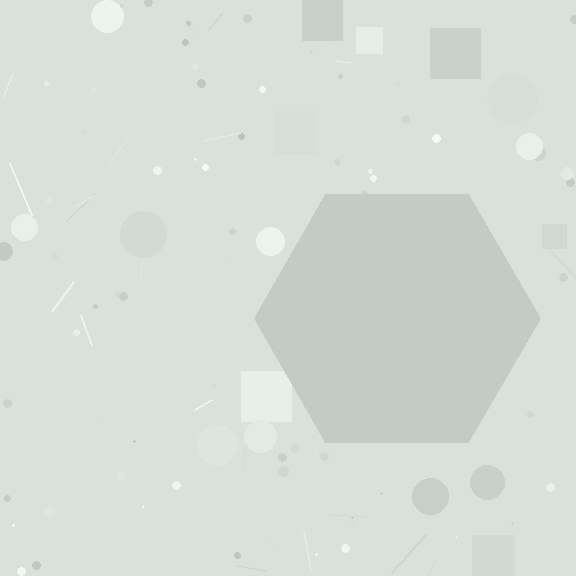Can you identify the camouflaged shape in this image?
The camouflaged shape is a hexagon.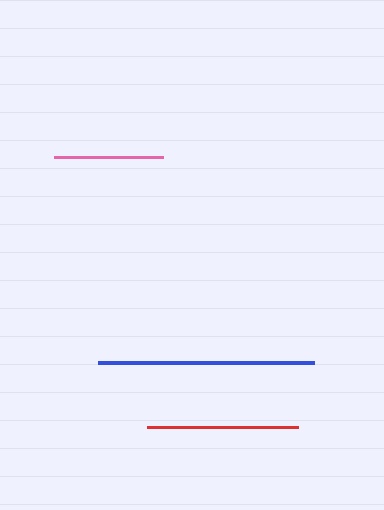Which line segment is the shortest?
The pink line is the shortest at approximately 109 pixels.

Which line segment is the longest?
The blue line is the longest at approximately 215 pixels.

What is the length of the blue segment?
The blue segment is approximately 215 pixels long.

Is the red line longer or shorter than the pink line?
The red line is longer than the pink line.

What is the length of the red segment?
The red segment is approximately 151 pixels long.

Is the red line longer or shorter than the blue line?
The blue line is longer than the red line.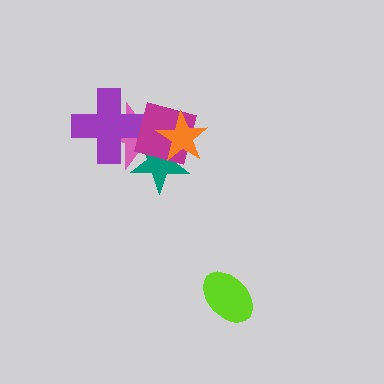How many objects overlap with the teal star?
3 objects overlap with the teal star.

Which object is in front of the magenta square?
The orange star is in front of the magenta square.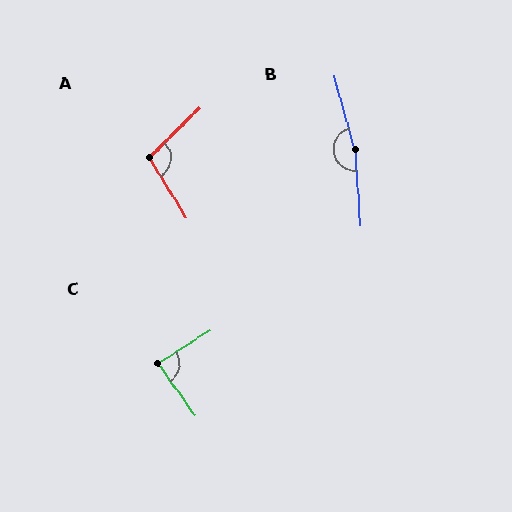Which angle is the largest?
B, at approximately 168 degrees.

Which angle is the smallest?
C, at approximately 86 degrees.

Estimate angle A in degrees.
Approximately 103 degrees.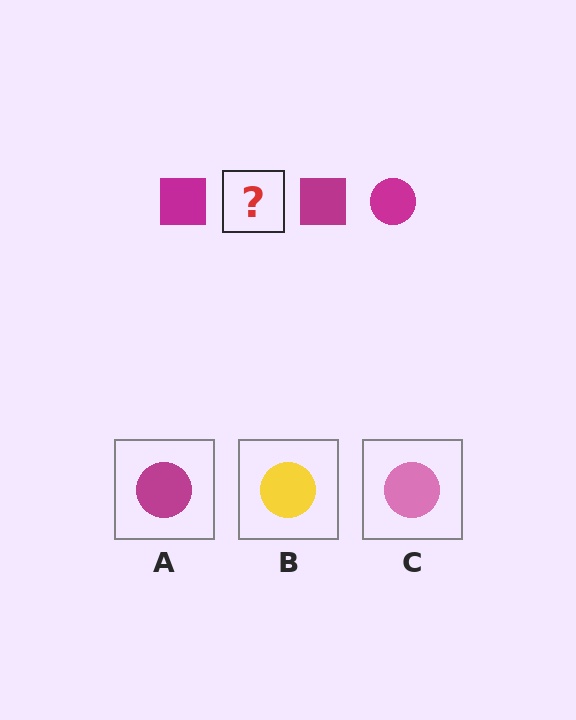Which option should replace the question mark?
Option A.